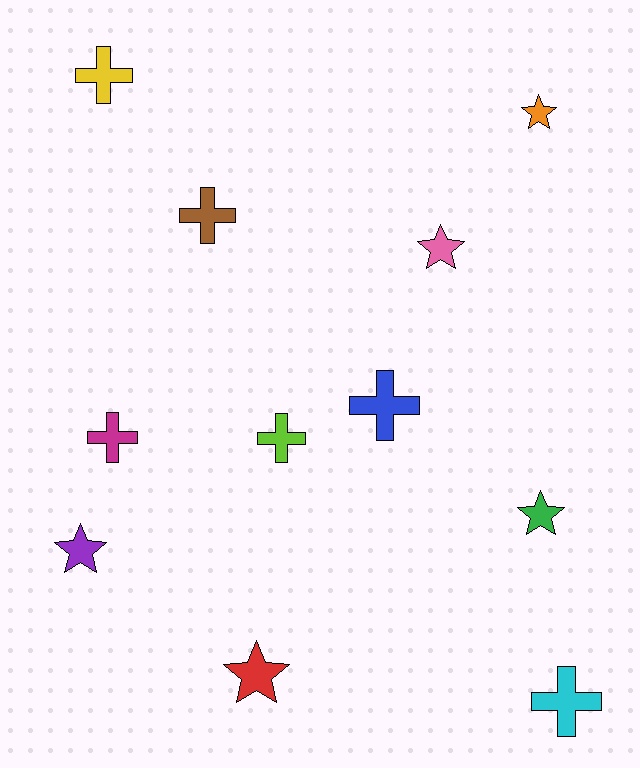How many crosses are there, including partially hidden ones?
There are 6 crosses.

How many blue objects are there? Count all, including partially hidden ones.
There is 1 blue object.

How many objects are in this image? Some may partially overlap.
There are 11 objects.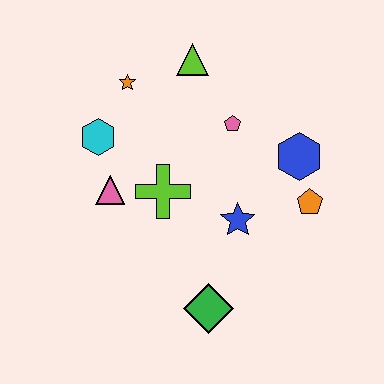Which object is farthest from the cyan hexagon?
The orange pentagon is farthest from the cyan hexagon.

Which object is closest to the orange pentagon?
The blue hexagon is closest to the orange pentagon.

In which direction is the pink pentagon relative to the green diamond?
The pink pentagon is above the green diamond.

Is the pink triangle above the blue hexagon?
No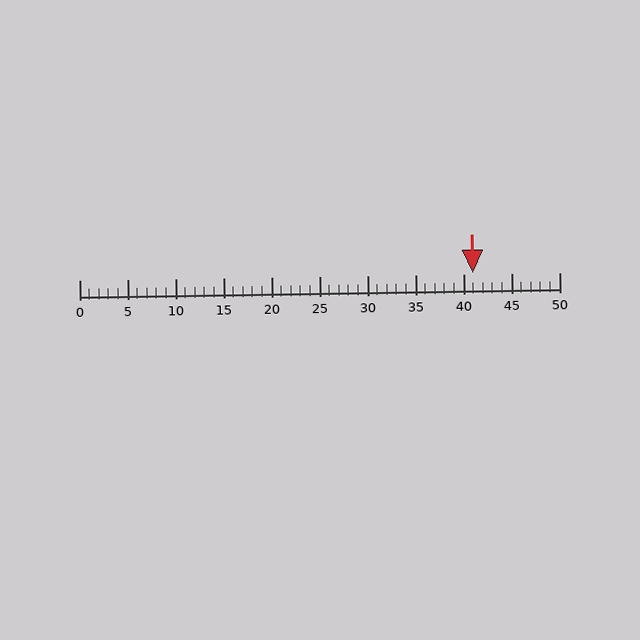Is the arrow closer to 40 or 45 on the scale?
The arrow is closer to 40.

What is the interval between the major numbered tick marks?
The major tick marks are spaced 5 units apart.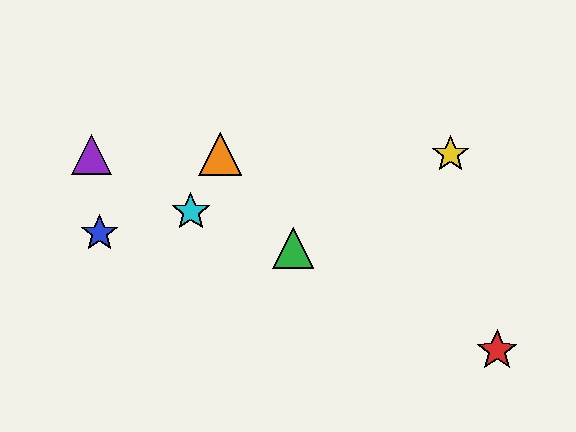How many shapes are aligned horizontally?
3 shapes (the yellow star, the purple triangle, the orange triangle) are aligned horizontally.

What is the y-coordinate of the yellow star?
The yellow star is at y≈154.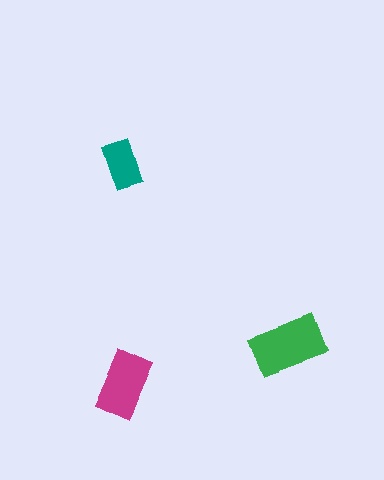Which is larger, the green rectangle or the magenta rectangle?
The green one.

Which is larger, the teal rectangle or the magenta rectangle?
The magenta one.